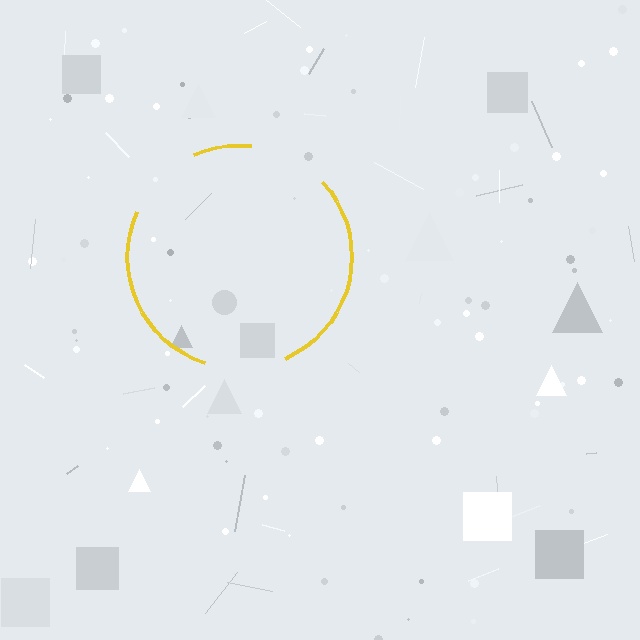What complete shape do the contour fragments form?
The contour fragments form a circle.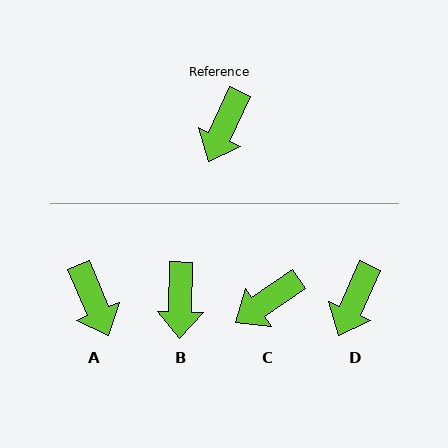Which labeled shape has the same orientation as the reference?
D.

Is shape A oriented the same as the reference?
No, it is off by about 47 degrees.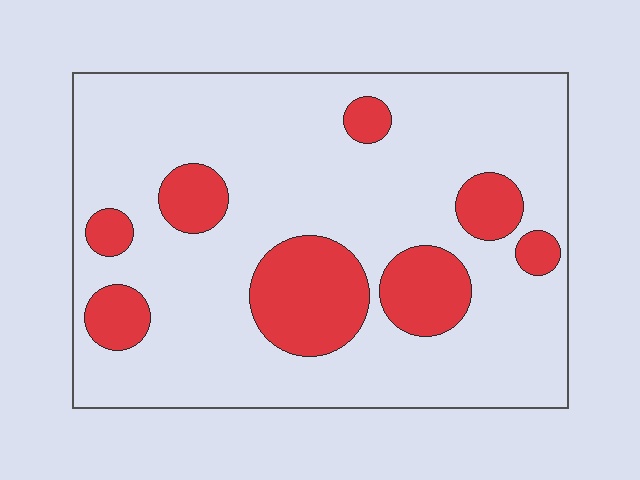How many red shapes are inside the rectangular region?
8.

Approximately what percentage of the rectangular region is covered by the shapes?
Approximately 20%.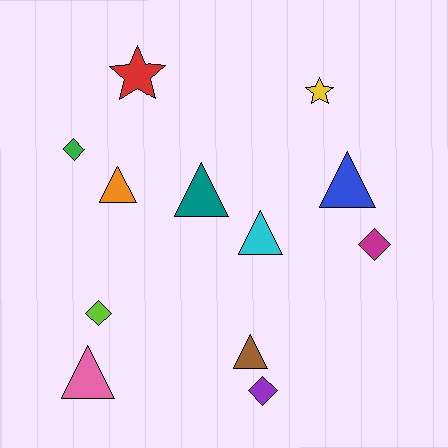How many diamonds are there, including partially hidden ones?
There are 4 diamonds.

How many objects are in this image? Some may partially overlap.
There are 12 objects.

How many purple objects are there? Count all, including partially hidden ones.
There is 1 purple object.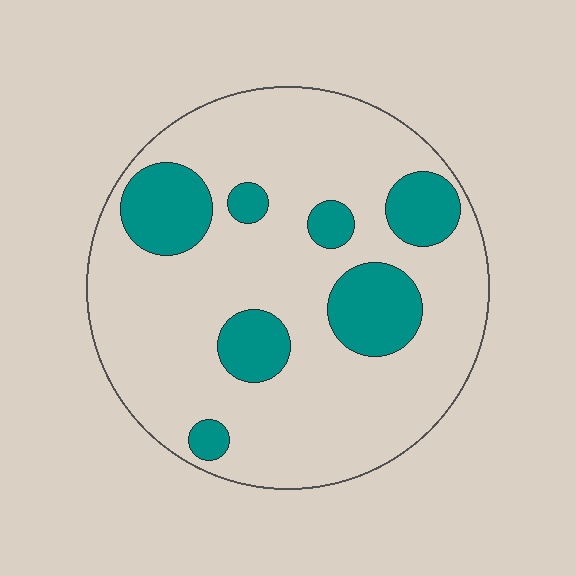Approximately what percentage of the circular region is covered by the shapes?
Approximately 20%.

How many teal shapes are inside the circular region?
7.